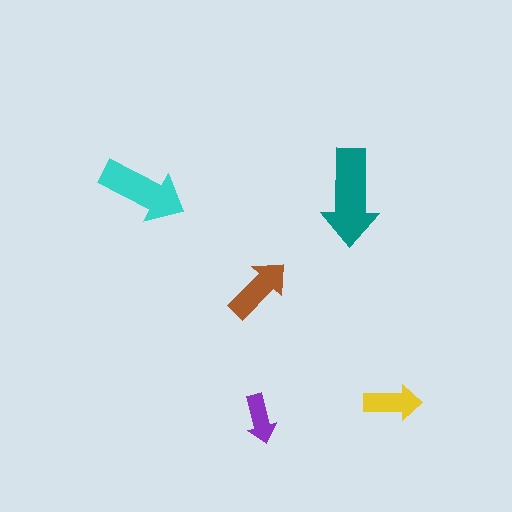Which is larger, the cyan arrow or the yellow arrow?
The cyan one.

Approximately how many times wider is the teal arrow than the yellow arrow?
About 1.5 times wider.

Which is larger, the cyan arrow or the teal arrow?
The teal one.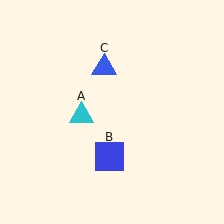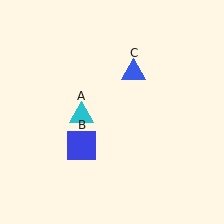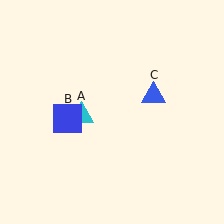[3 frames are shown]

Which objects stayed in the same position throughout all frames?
Cyan triangle (object A) remained stationary.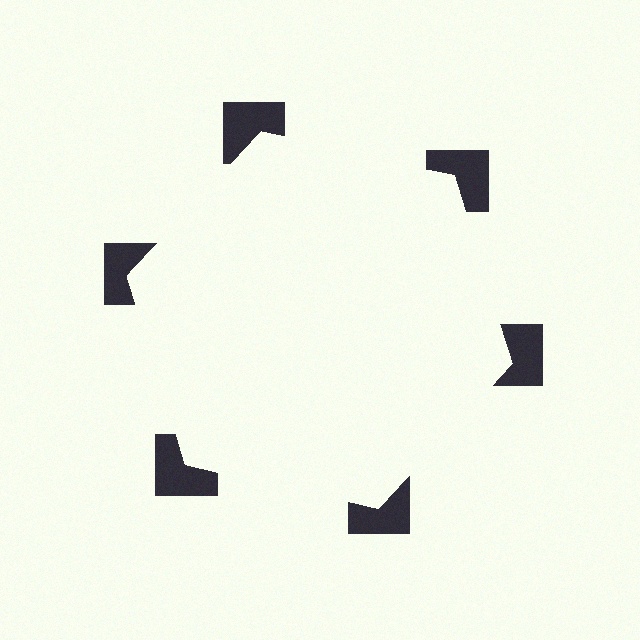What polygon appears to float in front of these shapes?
An illusory hexagon — its edges are inferred from the aligned wedge cuts in the notched squares, not physically drawn.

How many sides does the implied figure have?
6 sides.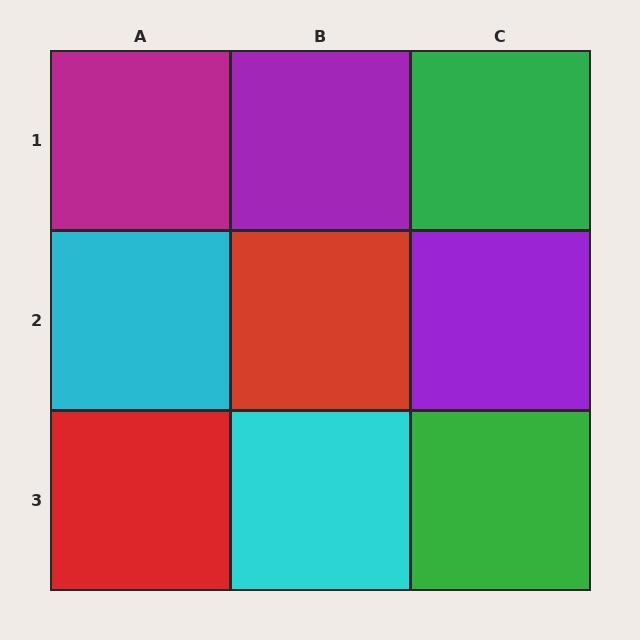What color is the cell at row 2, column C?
Purple.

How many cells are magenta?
1 cell is magenta.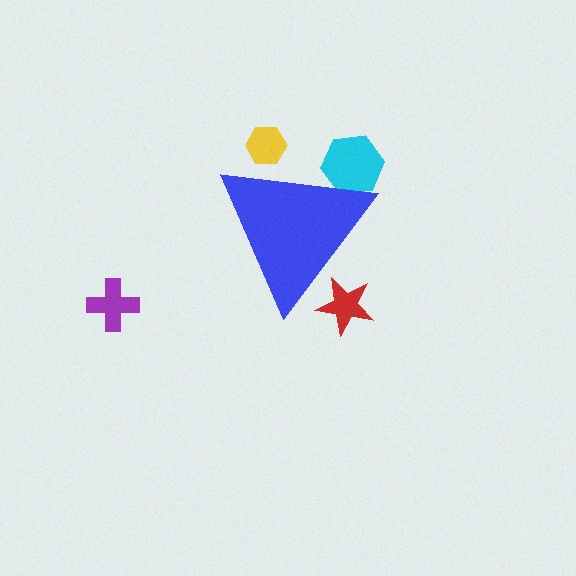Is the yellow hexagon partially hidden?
Yes, the yellow hexagon is partially hidden behind the blue triangle.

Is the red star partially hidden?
Yes, the red star is partially hidden behind the blue triangle.